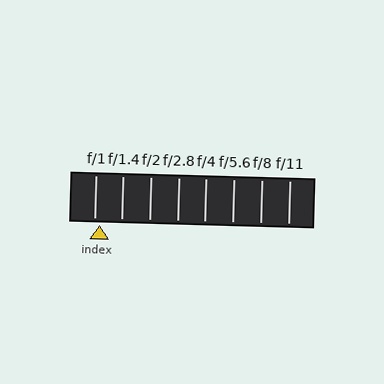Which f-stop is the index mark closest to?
The index mark is closest to f/1.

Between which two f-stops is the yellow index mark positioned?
The index mark is between f/1 and f/1.4.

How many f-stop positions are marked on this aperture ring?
There are 8 f-stop positions marked.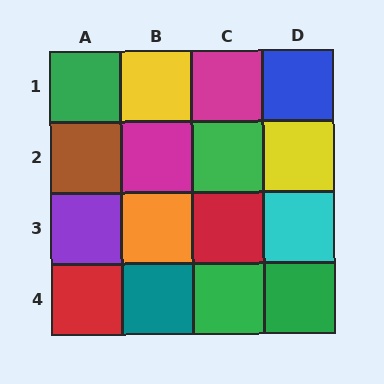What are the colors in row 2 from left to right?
Brown, magenta, green, yellow.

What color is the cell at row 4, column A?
Red.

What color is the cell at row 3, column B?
Orange.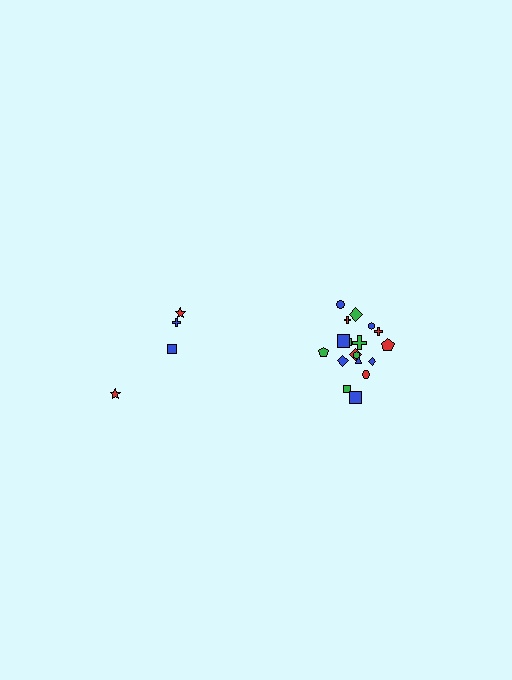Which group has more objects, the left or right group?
The right group.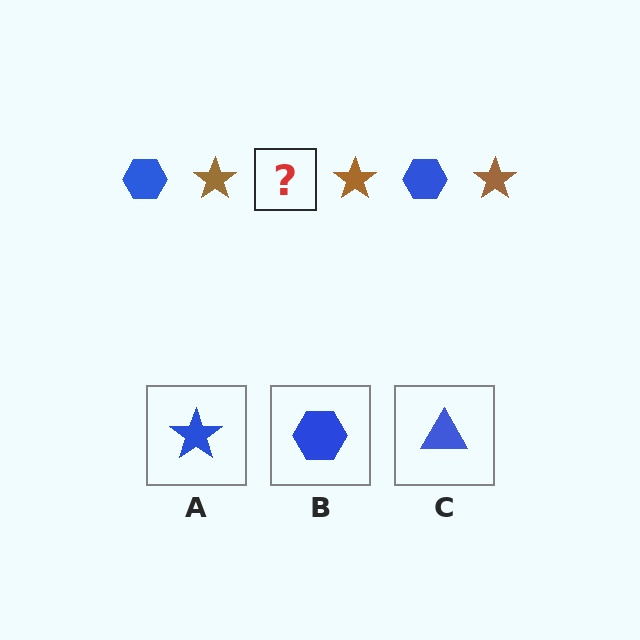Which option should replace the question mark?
Option B.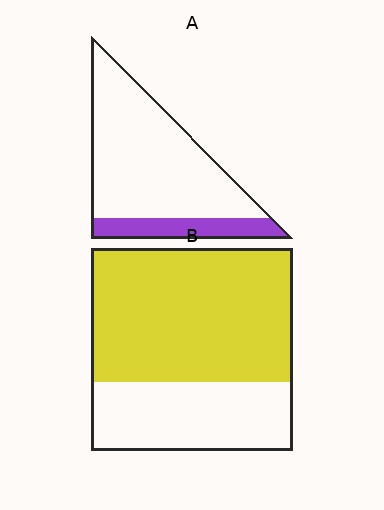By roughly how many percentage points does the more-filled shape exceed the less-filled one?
By roughly 45 percentage points (B over A).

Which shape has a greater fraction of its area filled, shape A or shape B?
Shape B.